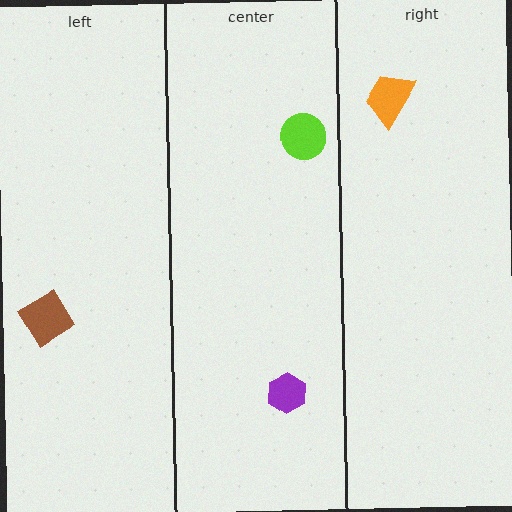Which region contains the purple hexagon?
The center region.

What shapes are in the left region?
The brown diamond.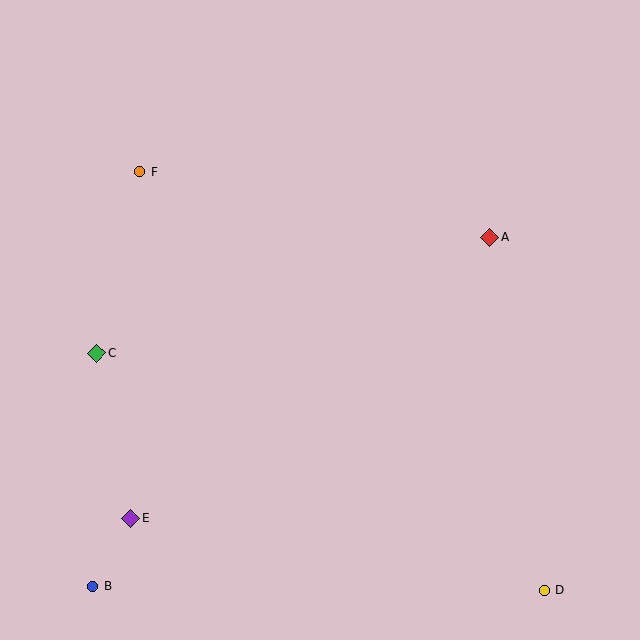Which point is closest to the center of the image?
Point A at (490, 237) is closest to the center.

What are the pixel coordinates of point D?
Point D is at (545, 591).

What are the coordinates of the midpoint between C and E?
The midpoint between C and E is at (114, 436).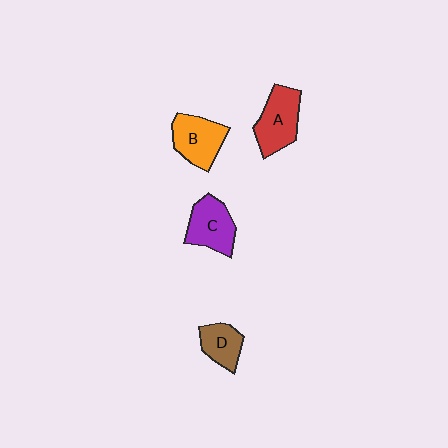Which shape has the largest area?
Shape A (red).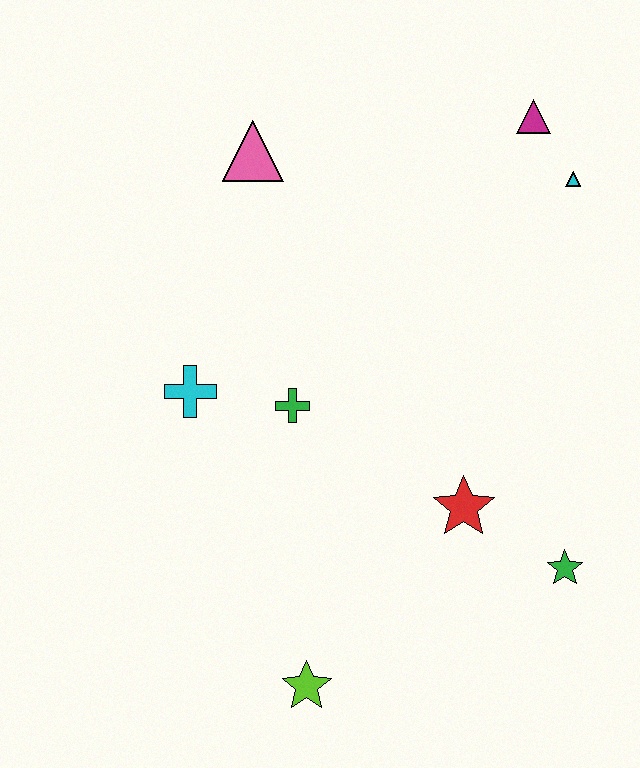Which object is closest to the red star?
The green star is closest to the red star.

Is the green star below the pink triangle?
Yes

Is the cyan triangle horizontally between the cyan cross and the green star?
No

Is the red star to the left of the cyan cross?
No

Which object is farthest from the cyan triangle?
The lime star is farthest from the cyan triangle.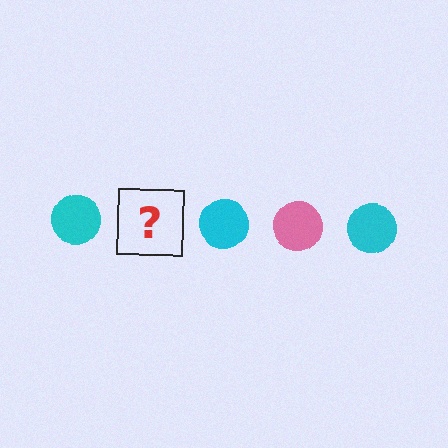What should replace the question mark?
The question mark should be replaced with a pink circle.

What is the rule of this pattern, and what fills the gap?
The rule is that the pattern cycles through cyan, pink circles. The gap should be filled with a pink circle.